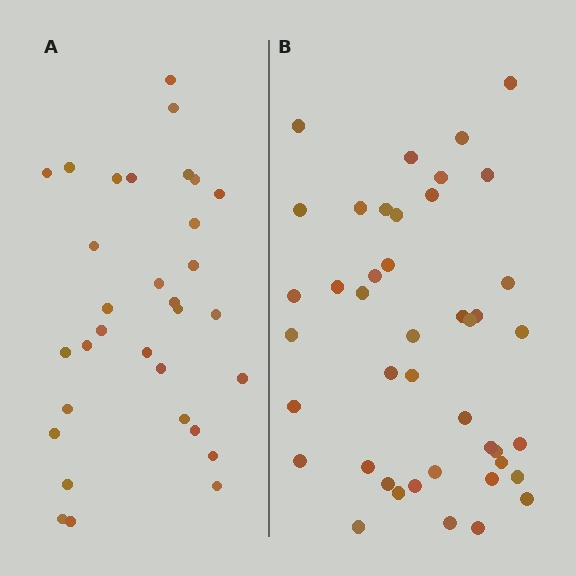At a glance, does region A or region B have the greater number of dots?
Region B (the right region) has more dots.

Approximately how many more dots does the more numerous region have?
Region B has roughly 12 or so more dots than region A.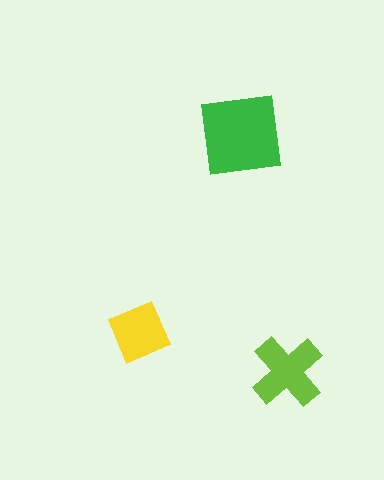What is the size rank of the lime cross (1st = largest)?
2nd.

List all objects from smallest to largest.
The yellow square, the lime cross, the green square.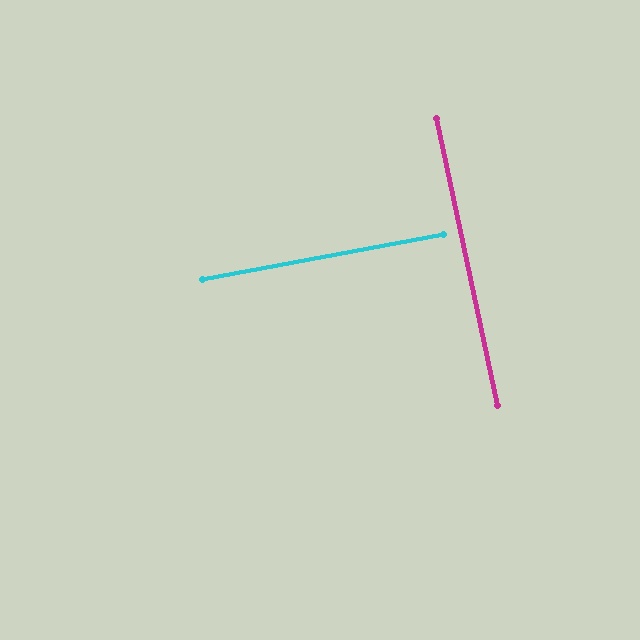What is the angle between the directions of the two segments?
Approximately 88 degrees.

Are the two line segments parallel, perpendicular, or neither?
Perpendicular — they meet at approximately 88°.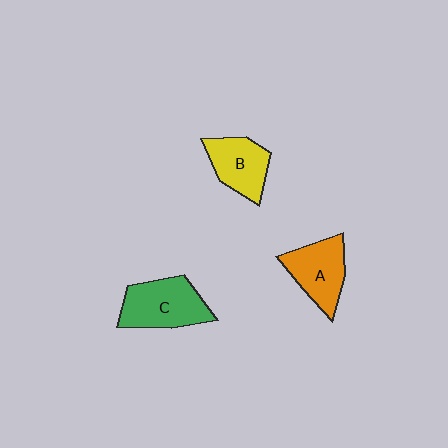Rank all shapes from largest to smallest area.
From largest to smallest: C (green), A (orange), B (yellow).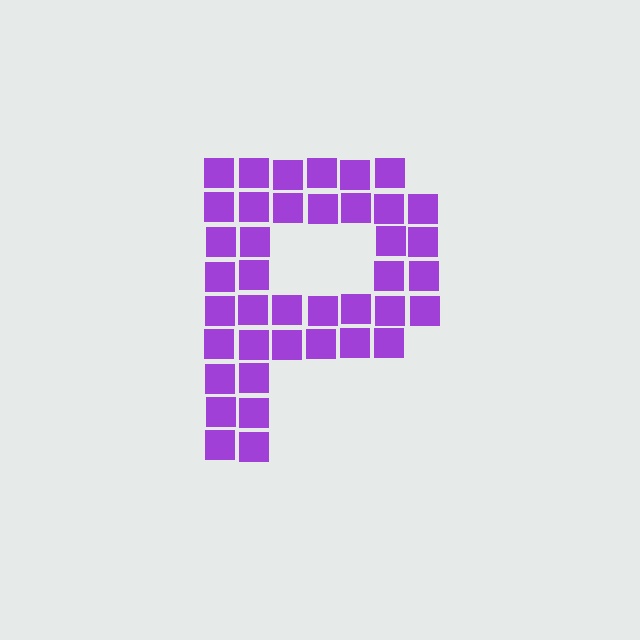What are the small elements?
The small elements are squares.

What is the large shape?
The large shape is the letter P.